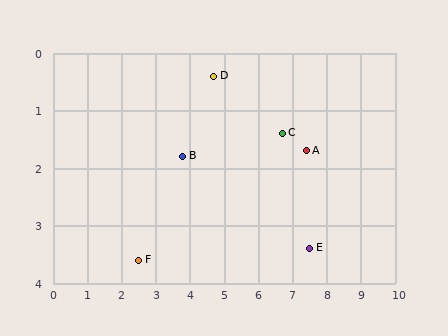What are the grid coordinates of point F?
Point F is at approximately (2.5, 3.6).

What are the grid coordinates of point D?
Point D is at approximately (4.7, 0.4).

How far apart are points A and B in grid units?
Points A and B are about 3.6 grid units apart.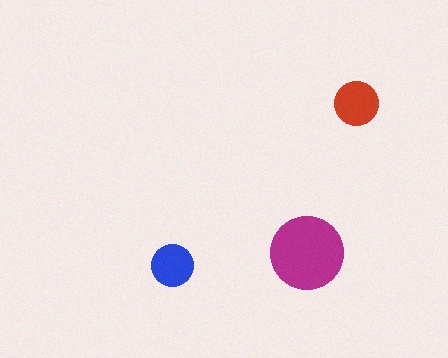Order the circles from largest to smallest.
the magenta one, the red one, the blue one.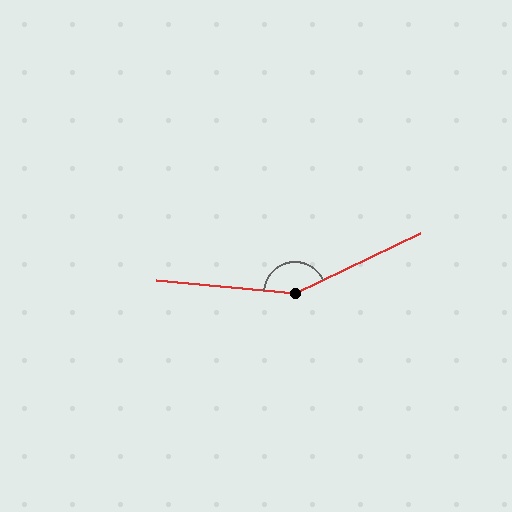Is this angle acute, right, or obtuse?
It is obtuse.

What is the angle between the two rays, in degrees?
Approximately 149 degrees.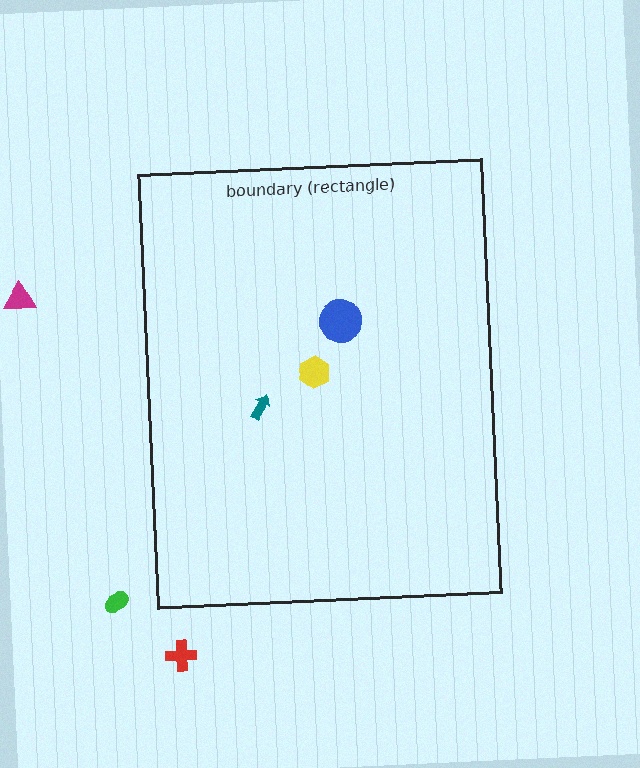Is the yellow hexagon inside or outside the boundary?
Inside.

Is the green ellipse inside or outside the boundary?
Outside.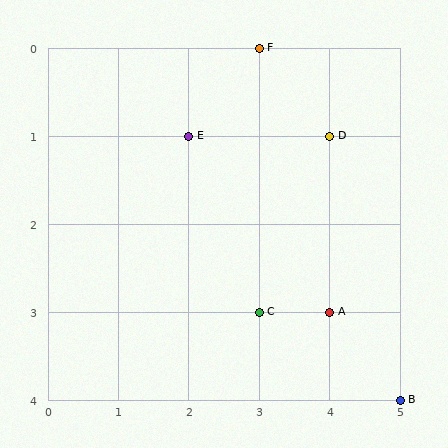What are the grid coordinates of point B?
Point B is at grid coordinates (5, 4).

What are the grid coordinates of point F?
Point F is at grid coordinates (3, 0).